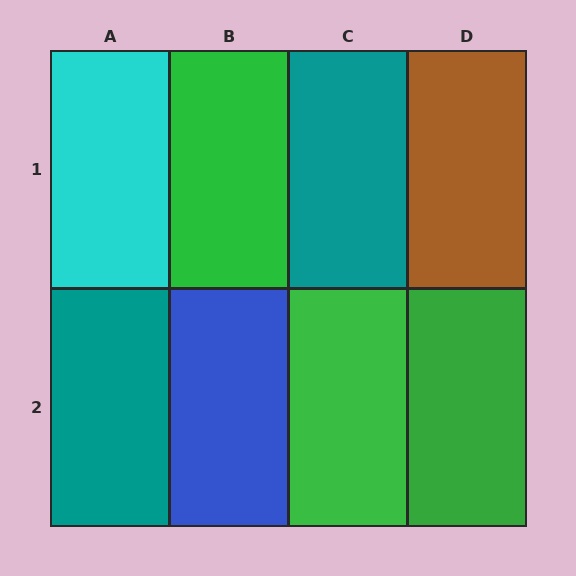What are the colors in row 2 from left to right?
Teal, blue, green, green.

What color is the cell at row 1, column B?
Green.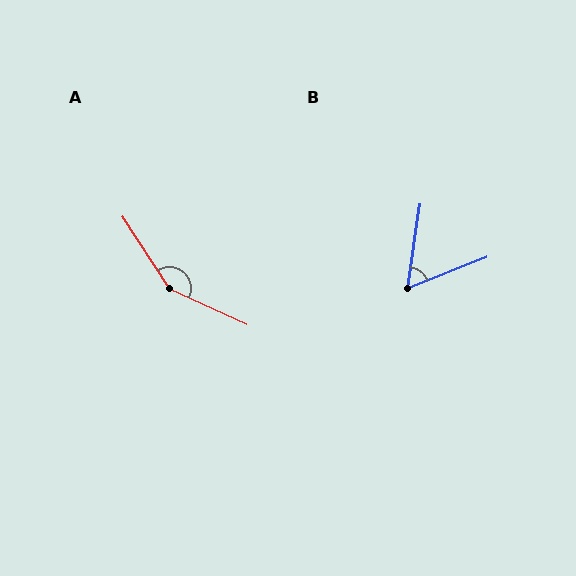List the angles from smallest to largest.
B (60°), A (148°).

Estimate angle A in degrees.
Approximately 148 degrees.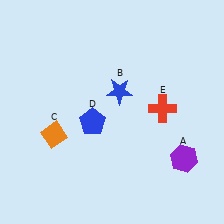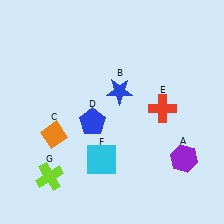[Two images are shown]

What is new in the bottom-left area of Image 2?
A lime cross (G) was added in the bottom-left area of Image 2.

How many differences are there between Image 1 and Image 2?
There are 2 differences between the two images.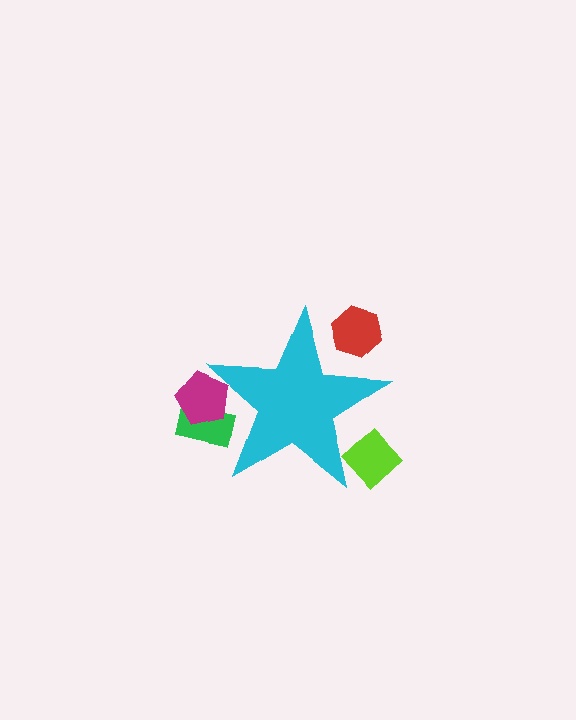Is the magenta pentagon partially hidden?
Yes, the magenta pentagon is partially hidden behind the cyan star.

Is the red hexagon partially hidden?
Yes, the red hexagon is partially hidden behind the cyan star.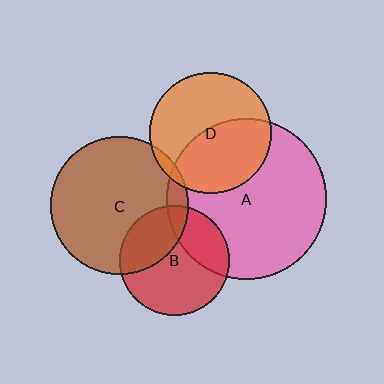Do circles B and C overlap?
Yes.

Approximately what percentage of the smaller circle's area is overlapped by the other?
Approximately 35%.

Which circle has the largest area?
Circle A (pink).